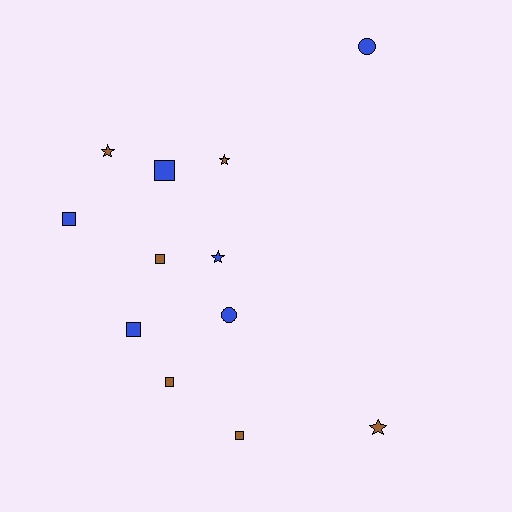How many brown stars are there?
There are 3 brown stars.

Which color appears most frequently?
Blue, with 6 objects.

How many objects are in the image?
There are 12 objects.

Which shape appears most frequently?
Square, with 6 objects.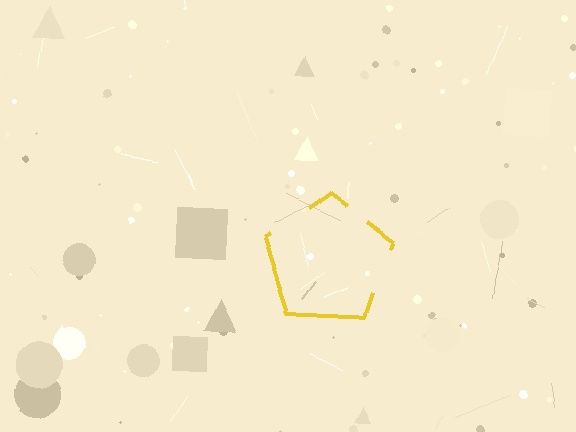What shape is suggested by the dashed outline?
The dashed outline suggests a pentagon.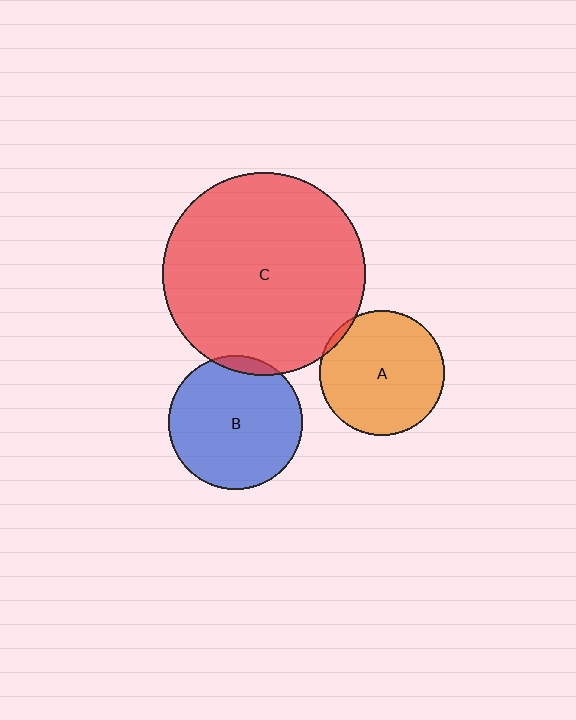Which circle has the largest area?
Circle C (red).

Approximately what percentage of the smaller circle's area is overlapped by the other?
Approximately 5%.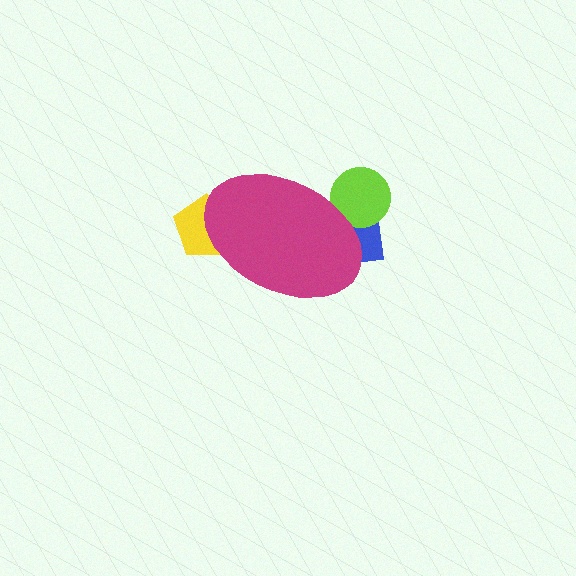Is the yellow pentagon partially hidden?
Yes, the yellow pentagon is partially hidden behind the magenta ellipse.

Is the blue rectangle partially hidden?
Yes, the blue rectangle is partially hidden behind the magenta ellipse.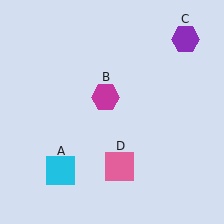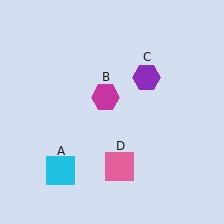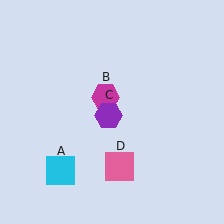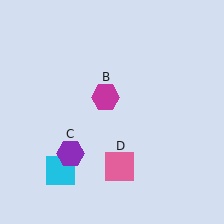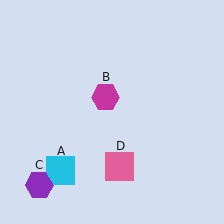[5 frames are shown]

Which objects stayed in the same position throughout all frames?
Cyan square (object A) and magenta hexagon (object B) and pink square (object D) remained stationary.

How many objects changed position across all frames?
1 object changed position: purple hexagon (object C).